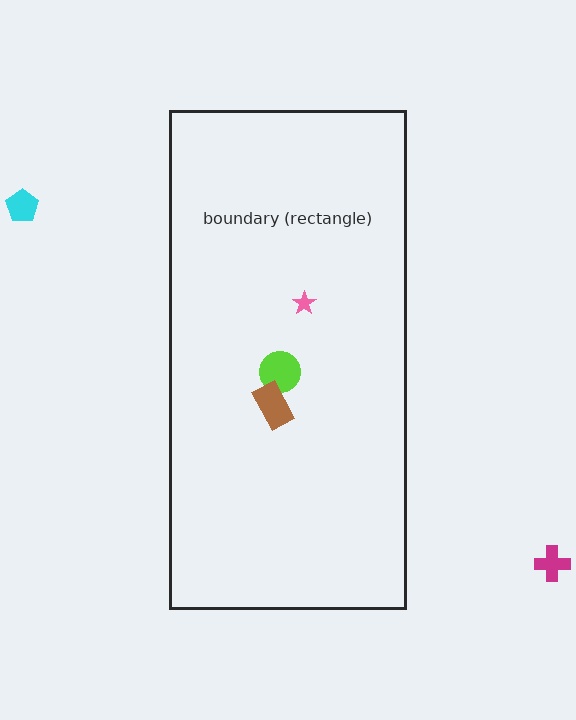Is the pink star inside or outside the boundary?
Inside.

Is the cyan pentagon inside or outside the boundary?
Outside.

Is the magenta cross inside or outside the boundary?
Outside.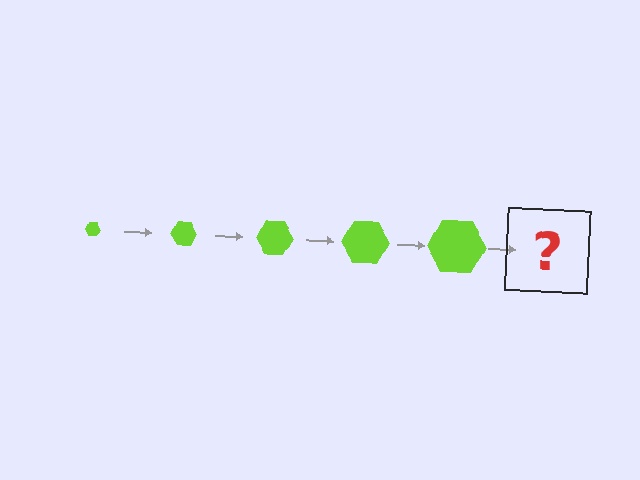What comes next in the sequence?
The next element should be a lime hexagon, larger than the previous one.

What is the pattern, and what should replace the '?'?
The pattern is that the hexagon gets progressively larger each step. The '?' should be a lime hexagon, larger than the previous one.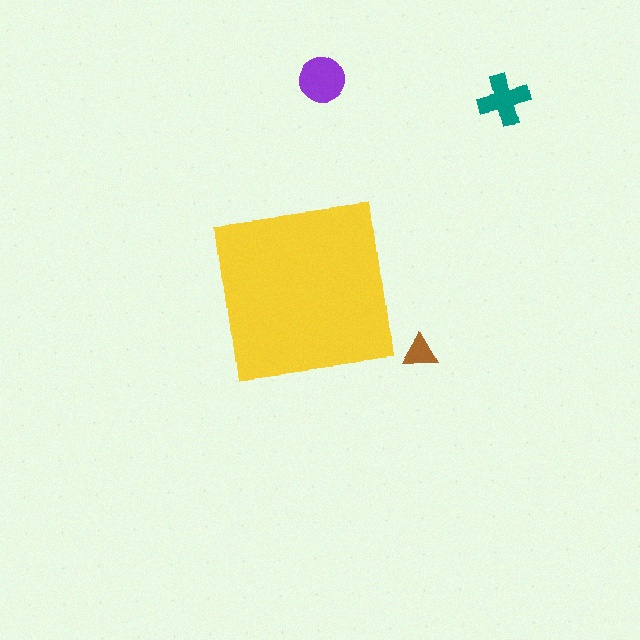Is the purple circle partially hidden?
No, the purple circle is fully visible.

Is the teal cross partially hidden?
No, the teal cross is fully visible.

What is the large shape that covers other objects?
A yellow square.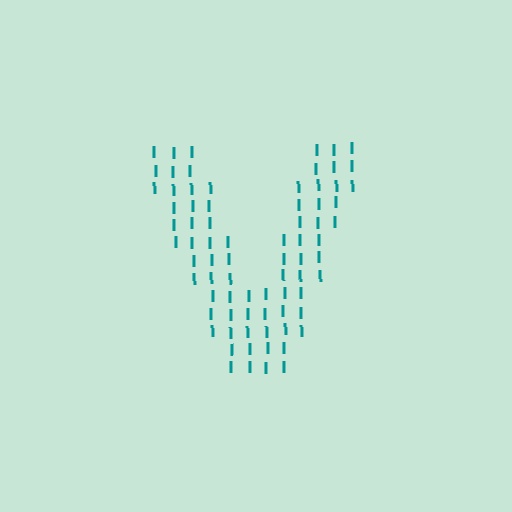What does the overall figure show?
The overall figure shows the letter V.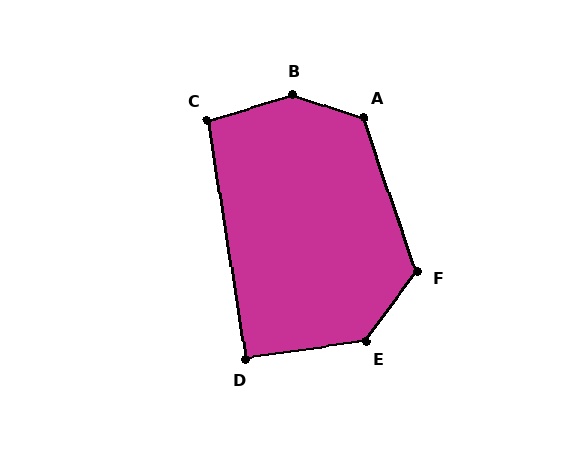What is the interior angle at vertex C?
Approximately 98 degrees (obtuse).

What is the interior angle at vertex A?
Approximately 127 degrees (obtuse).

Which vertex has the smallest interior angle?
D, at approximately 91 degrees.